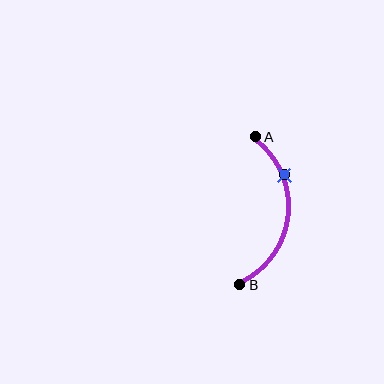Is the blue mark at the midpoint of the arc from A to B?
No. The blue mark lies on the arc but is closer to endpoint A. The arc midpoint would be at the point on the curve equidistant along the arc from both A and B.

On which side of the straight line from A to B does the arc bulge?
The arc bulges to the right of the straight line connecting A and B.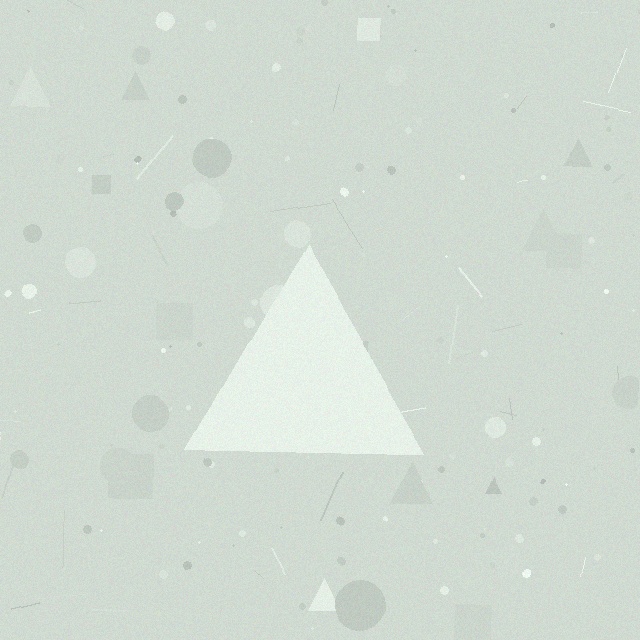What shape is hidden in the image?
A triangle is hidden in the image.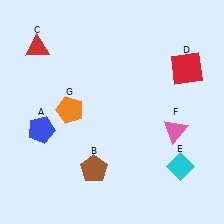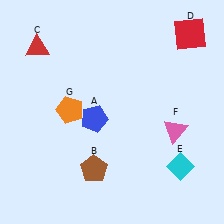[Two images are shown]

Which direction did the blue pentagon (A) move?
The blue pentagon (A) moved right.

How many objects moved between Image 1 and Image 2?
2 objects moved between the two images.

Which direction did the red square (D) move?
The red square (D) moved up.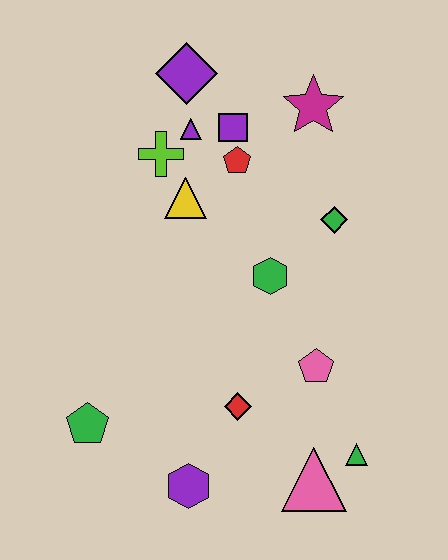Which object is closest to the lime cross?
The purple triangle is closest to the lime cross.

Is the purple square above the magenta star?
No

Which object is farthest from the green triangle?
The purple diamond is farthest from the green triangle.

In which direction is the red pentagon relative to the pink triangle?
The red pentagon is above the pink triangle.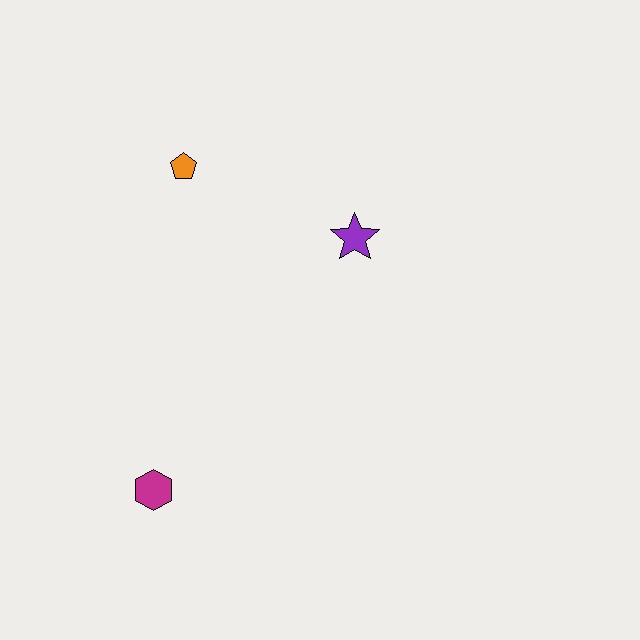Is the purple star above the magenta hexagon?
Yes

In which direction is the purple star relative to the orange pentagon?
The purple star is to the right of the orange pentagon.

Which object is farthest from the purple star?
The magenta hexagon is farthest from the purple star.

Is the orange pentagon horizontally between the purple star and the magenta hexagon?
Yes